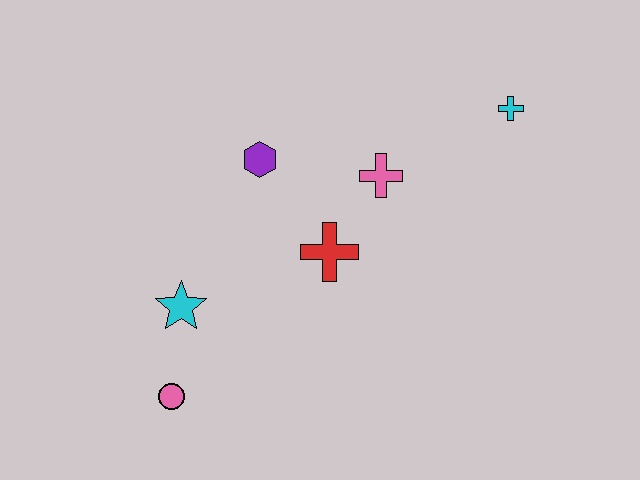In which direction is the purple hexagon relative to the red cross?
The purple hexagon is above the red cross.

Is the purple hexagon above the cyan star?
Yes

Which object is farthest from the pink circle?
The cyan cross is farthest from the pink circle.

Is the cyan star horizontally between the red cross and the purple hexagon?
No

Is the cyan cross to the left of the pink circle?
No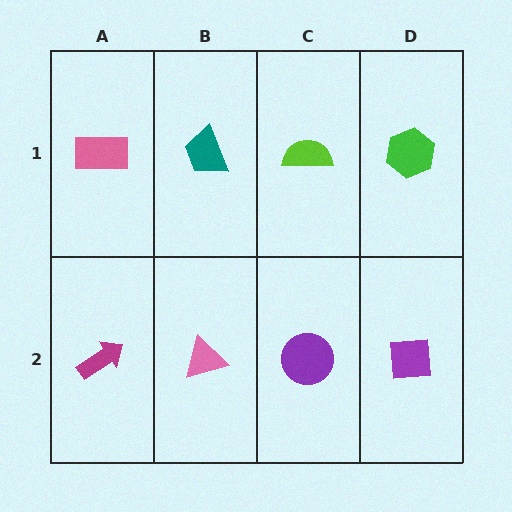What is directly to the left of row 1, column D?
A lime semicircle.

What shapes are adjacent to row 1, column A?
A magenta arrow (row 2, column A), a teal trapezoid (row 1, column B).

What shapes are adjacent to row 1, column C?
A purple circle (row 2, column C), a teal trapezoid (row 1, column B), a green hexagon (row 1, column D).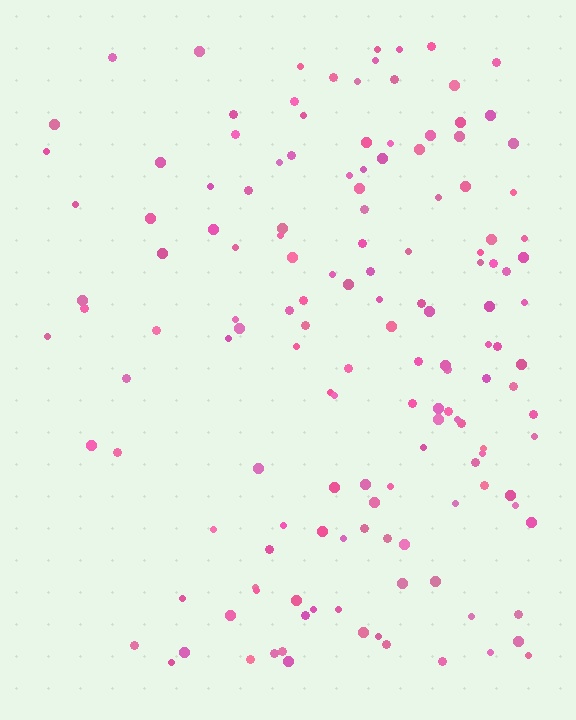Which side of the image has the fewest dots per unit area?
The left.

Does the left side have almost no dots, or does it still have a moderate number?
Still a moderate number, just noticeably fewer than the right.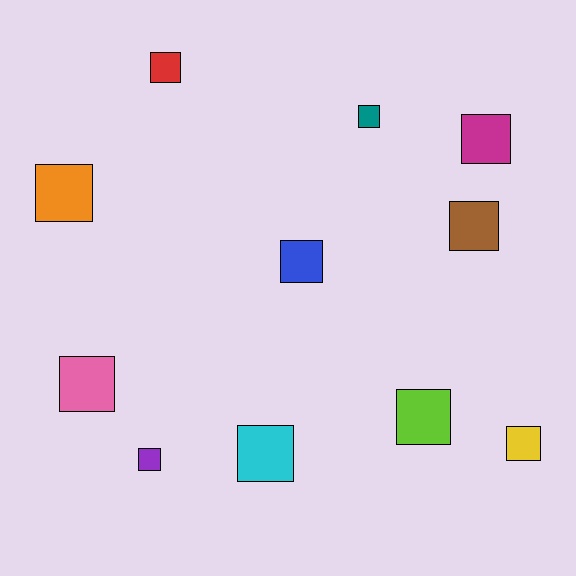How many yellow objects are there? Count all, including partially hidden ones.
There is 1 yellow object.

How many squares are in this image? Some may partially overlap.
There are 11 squares.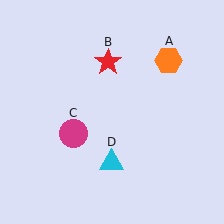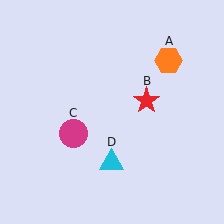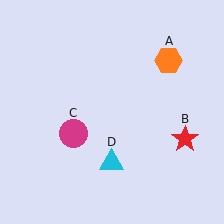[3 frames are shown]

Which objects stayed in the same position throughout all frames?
Orange hexagon (object A) and magenta circle (object C) and cyan triangle (object D) remained stationary.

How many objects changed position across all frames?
1 object changed position: red star (object B).